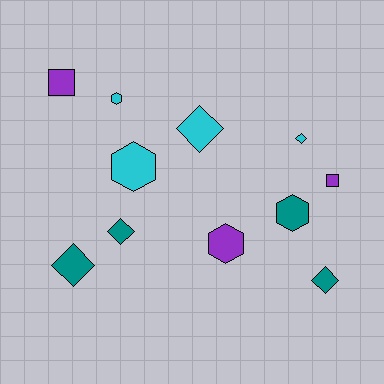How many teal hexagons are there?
There is 1 teal hexagon.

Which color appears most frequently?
Teal, with 4 objects.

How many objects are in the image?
There are 11 objects.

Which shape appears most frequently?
Diamond, with 5 objects.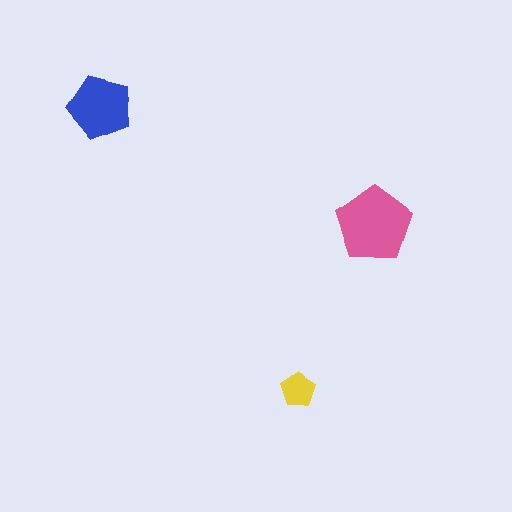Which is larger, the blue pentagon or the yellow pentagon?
The blue one.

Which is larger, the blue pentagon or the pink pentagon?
The pink one.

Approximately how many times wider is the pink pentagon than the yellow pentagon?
About 2 times wider.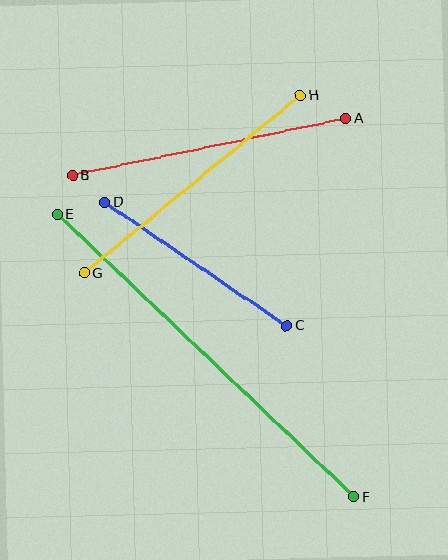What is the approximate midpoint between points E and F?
The midpoint is at approximately (206, 355) pixels.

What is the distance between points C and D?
The distance is approximately 220 pixels.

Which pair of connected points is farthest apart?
Points E and F are farthest apart.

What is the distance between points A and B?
The distance is approximately 279 pixels.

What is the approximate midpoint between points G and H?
The midpoint is at approximately (192, 184) pixels.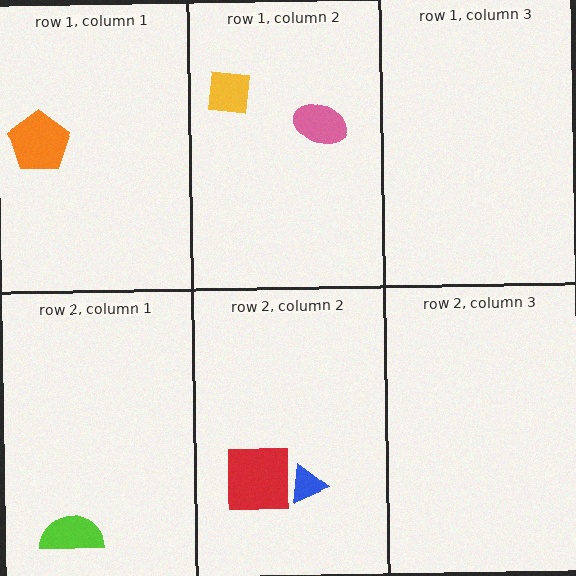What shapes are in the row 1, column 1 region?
The orange pentagon.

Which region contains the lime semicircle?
The row 2, column 1 region.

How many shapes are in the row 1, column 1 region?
1.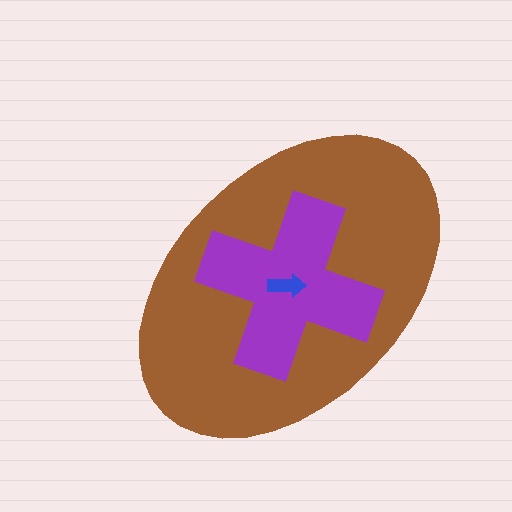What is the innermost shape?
The blue arrow.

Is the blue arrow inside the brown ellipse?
Yes.